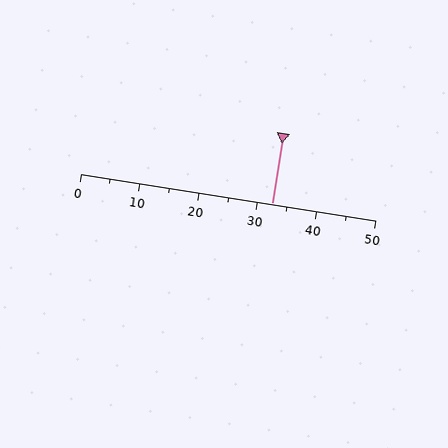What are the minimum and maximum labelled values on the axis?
The axis runs from 0 to 50.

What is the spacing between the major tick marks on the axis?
The major ticks are spaced 10 apart.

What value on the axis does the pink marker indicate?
The marker indicates approximately 32.5.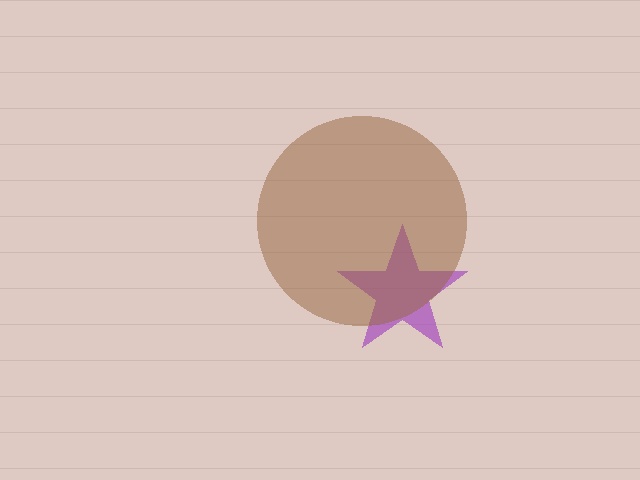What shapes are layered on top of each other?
The layered shapes are: a purple star, a brown circle.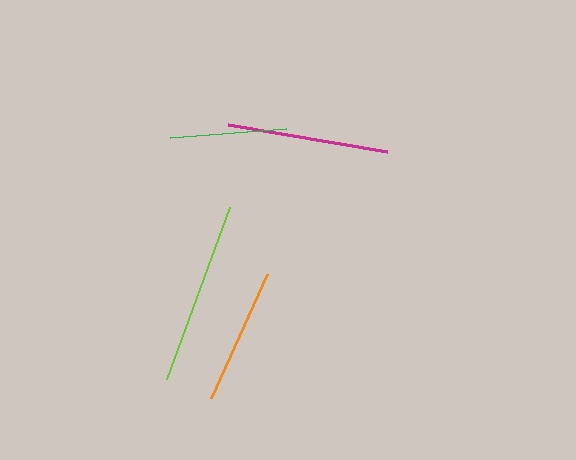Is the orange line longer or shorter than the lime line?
The lime line is longer than the orange line.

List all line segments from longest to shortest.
From longest to shortest: lime, magenta, orange, green.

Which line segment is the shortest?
The green line is the shortest at approximately 117 pixels.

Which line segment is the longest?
The lime line is the longest at approximately 183 pixels.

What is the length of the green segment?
The green segment is approximately 117 pixels long.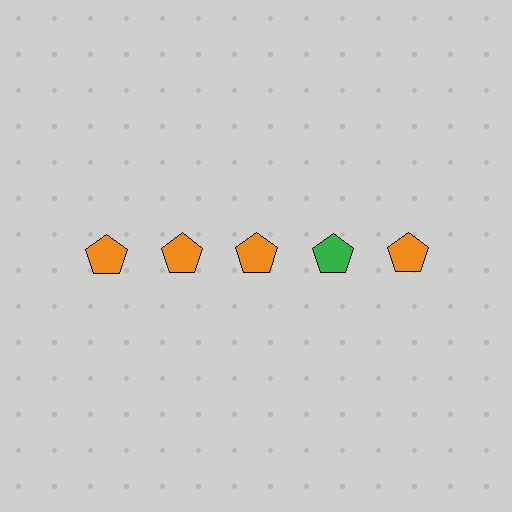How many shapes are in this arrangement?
There are 5 shapes arranged in a grid pattern.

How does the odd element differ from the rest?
It has a different color: green instead of orange.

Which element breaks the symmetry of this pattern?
The green pentagon in the top row, second from right column breaks the symmetry. All other shapes are orange pentagons.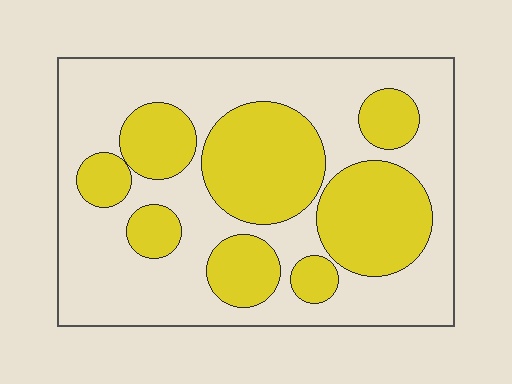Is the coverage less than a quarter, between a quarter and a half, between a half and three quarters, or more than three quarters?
Between a quarter and a half.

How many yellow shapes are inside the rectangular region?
8.